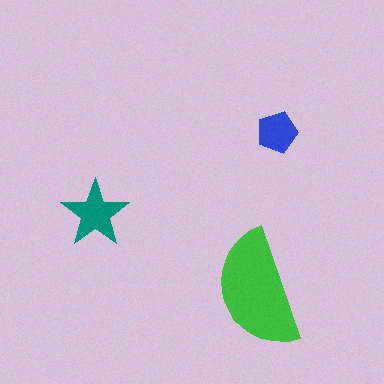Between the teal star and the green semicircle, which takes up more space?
The green semicircle.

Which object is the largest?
The green semicircle.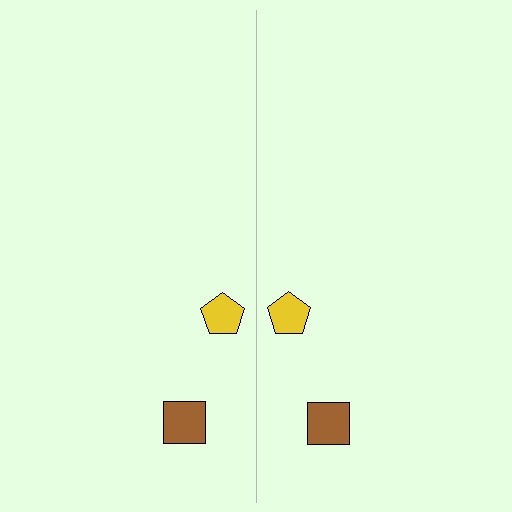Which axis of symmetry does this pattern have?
The pattern has a vertical axis of symmetry running through the center of the image.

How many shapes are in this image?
There are 4 shapes in this image.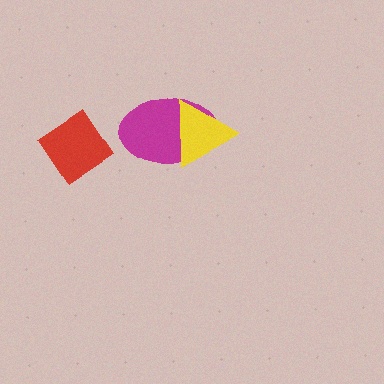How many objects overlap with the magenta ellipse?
1 object overlaps with the magenta ellipse.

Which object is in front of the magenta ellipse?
The yellow triangle is in front of the magenta ellipse.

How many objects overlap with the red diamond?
0 objects overlap with the red diamond.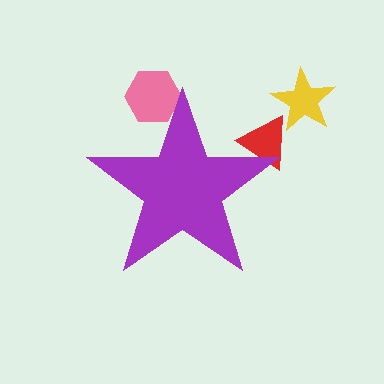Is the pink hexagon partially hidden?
Yes, the pink hexagon is partially hidden behind the purple star.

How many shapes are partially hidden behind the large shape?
2 shapes are partially hidden.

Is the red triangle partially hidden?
Yes, the red triangle is partially hidden behind the purple star.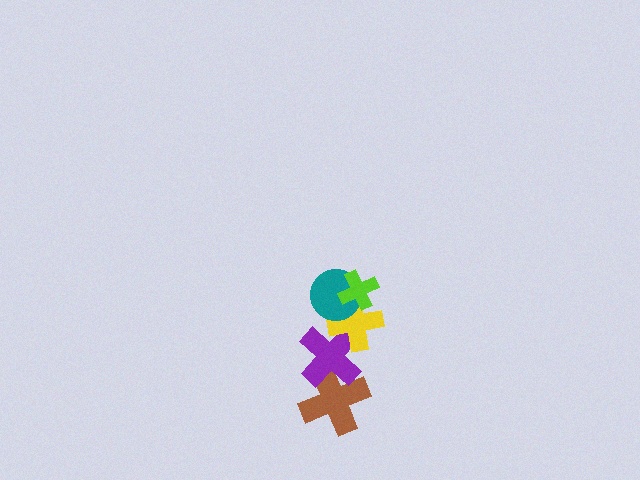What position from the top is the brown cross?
The brown cross is 5th from the top.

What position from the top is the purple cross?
The purple cross is 4th from the top.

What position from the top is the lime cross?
The lime cross is 1st from the top.